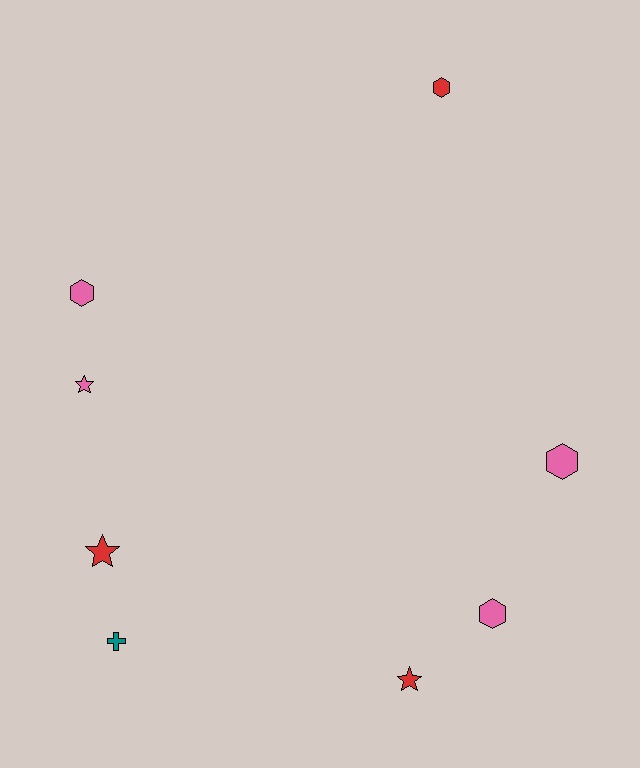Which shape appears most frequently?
Hexagon, with 4 objects.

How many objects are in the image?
There are 8 objects.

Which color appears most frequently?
Pink, with 4 objects.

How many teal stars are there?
There are no teal stars.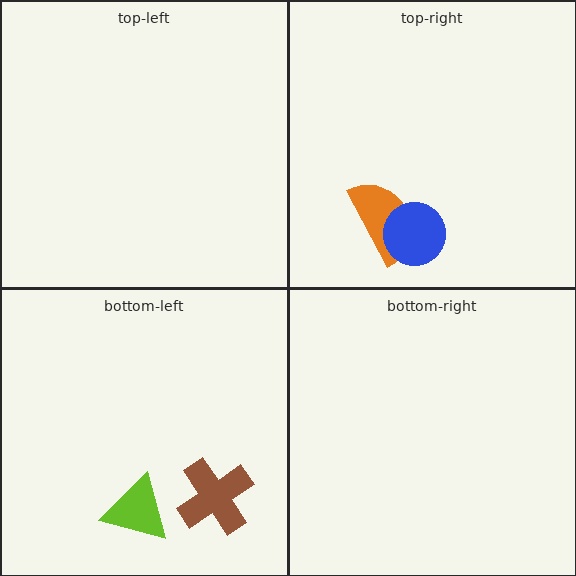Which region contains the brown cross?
The bottom-left region.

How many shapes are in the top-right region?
2.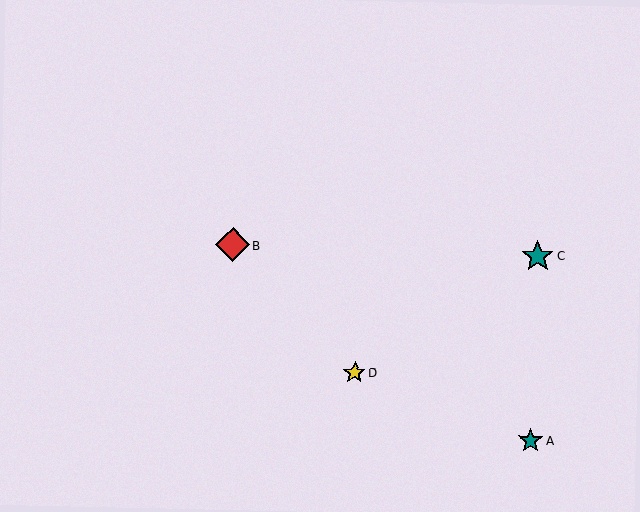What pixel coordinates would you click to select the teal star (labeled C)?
Click at (538, 256) to select the teal star C.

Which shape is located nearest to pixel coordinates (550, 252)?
The teal star (labeled C) at (538, 256) is nearest to that location.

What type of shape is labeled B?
Shape B is a red diamond.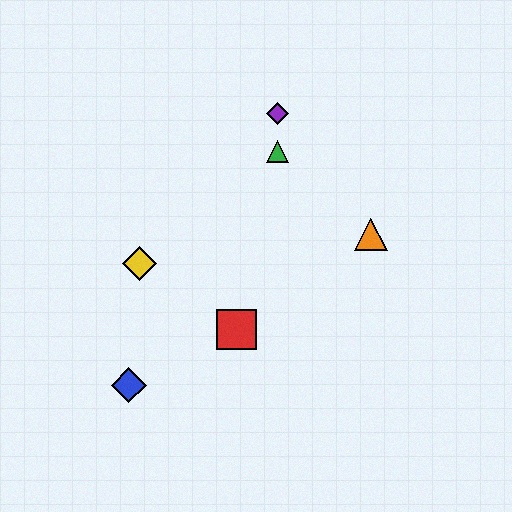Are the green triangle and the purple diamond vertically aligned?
Yes, both are at x≈278.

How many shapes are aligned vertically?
2 shapes (the green triangle, the purple diamond) are aligned vertically.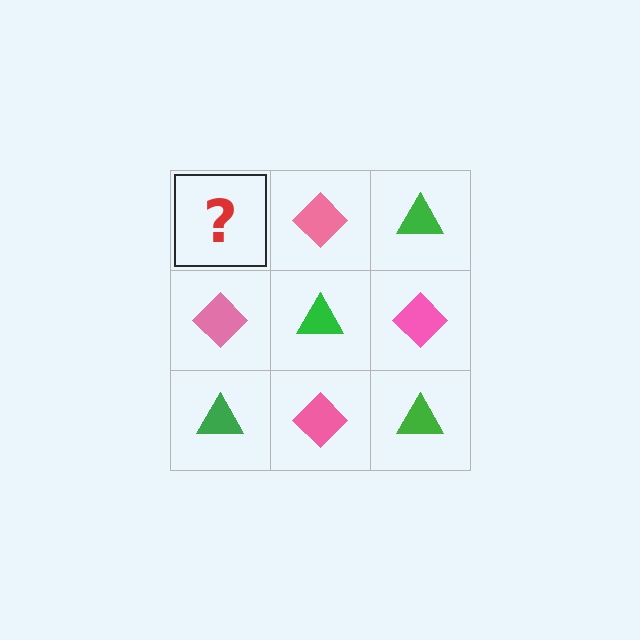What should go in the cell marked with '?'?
The missing cell should contain a green triangle.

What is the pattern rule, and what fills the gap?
The rule is that it alternates green triangle and pink diamond in a checkerboard pattern. The gap should be filled with a green triangle.